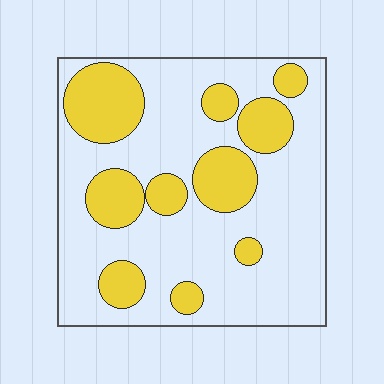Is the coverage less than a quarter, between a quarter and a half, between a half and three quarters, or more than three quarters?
Between a quarter and a half.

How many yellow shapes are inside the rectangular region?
10.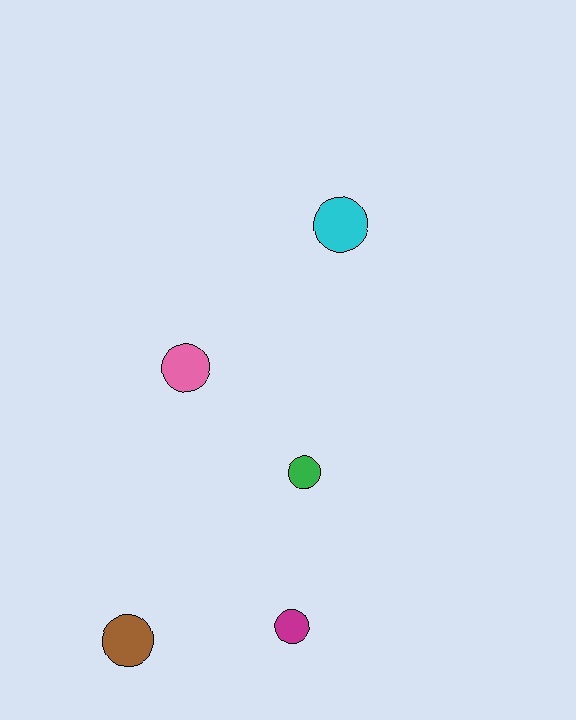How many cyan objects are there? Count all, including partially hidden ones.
There is 1 cyan object.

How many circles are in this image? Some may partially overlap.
There are 5 circles.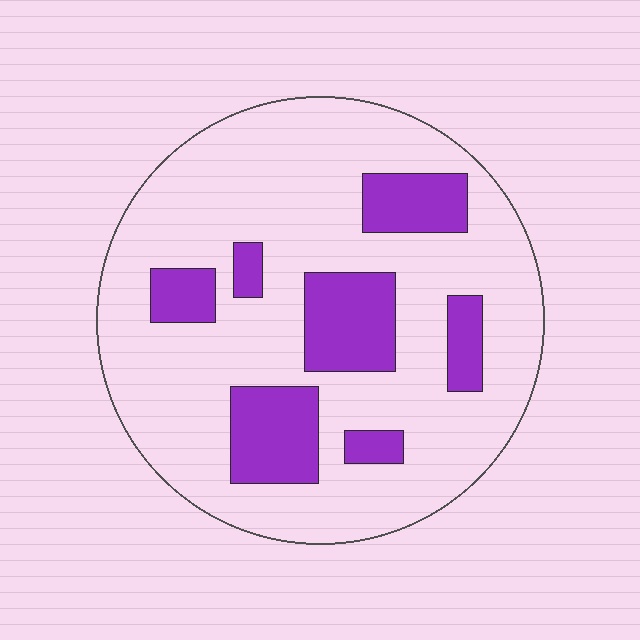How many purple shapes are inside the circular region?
7.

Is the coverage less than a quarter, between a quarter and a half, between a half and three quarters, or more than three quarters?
Less than a quarter.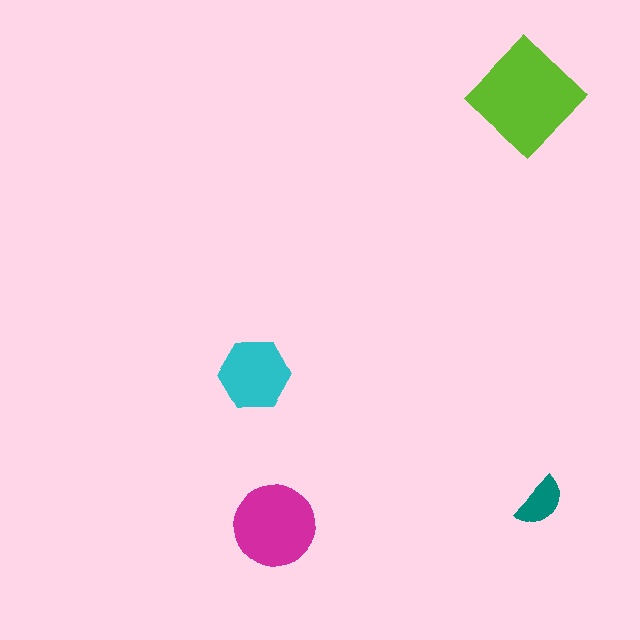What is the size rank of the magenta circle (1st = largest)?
2nd.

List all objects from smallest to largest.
The teal semicircle, the cyan hexagon, the magenta circle, the lime diamond.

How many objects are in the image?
There are 4 objects in the image.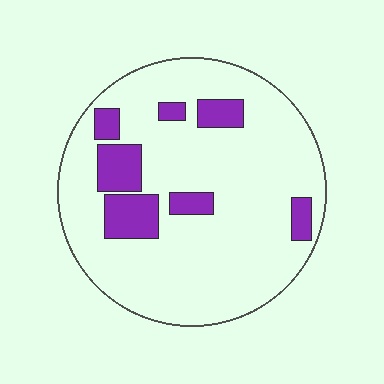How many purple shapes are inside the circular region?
7.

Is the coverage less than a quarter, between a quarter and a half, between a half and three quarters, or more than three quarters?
Less than a quarter.